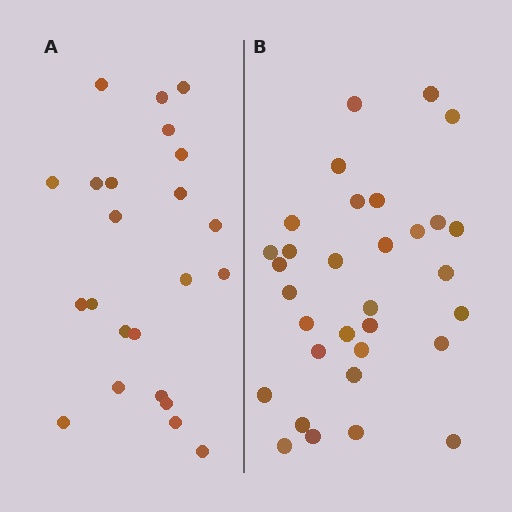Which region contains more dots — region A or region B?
Region B (the right region) has more dots.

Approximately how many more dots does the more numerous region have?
Region B has roughly 8 or so more dots than region A.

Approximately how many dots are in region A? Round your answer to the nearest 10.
About 20 dots. (The exact count is 23, which rounds to 20.)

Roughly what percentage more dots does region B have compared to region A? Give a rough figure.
About 40% more.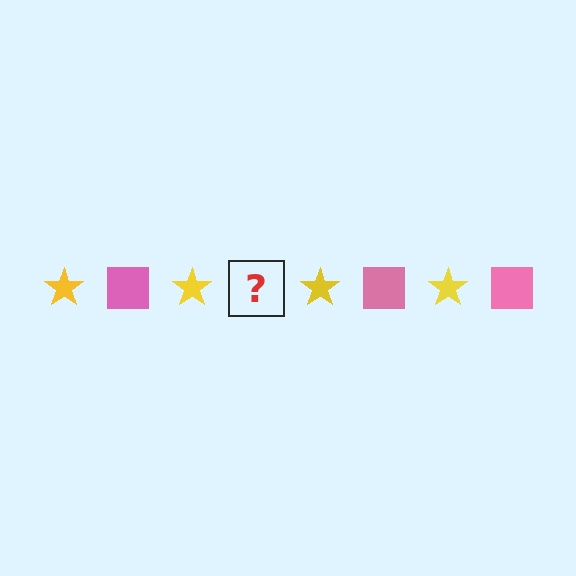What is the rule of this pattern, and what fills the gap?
The rule is that the pattern alternates between yellow star and pink square. The gap should be filled with a pink square.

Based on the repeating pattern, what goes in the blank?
The blank should be a pink square.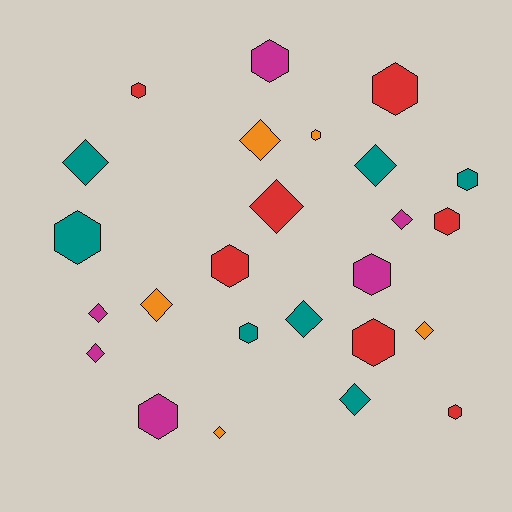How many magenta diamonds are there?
There are 3 magenta diamonds.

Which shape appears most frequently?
Hexagon, with 13 objects.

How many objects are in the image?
There are 25 objects.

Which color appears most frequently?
Teal, with 7 objects.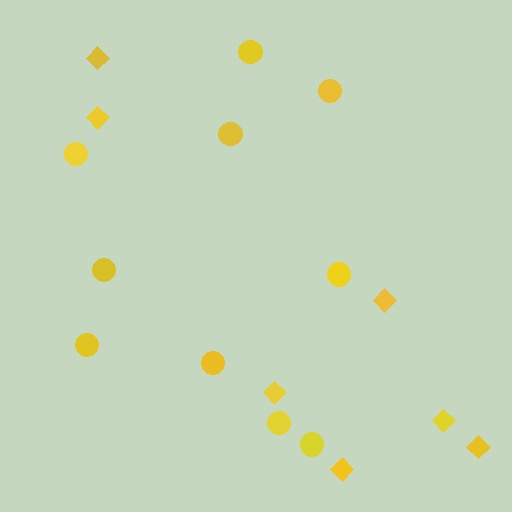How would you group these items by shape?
There are 2 groups: one group of diamonds (7) and one group of circles (10).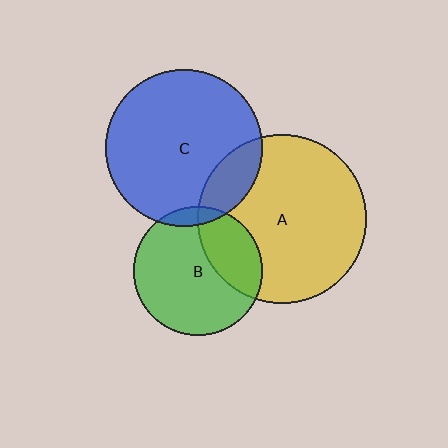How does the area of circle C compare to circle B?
Approximately 1.5 times.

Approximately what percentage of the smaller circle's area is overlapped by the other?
Approximately 5%.